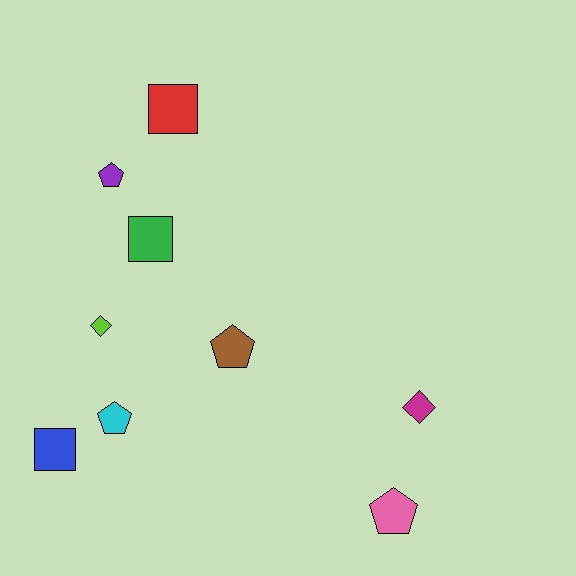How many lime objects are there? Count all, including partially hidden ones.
There is 1 lime object.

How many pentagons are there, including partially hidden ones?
There are 4 pentagons.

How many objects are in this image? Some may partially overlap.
There are 9 objects.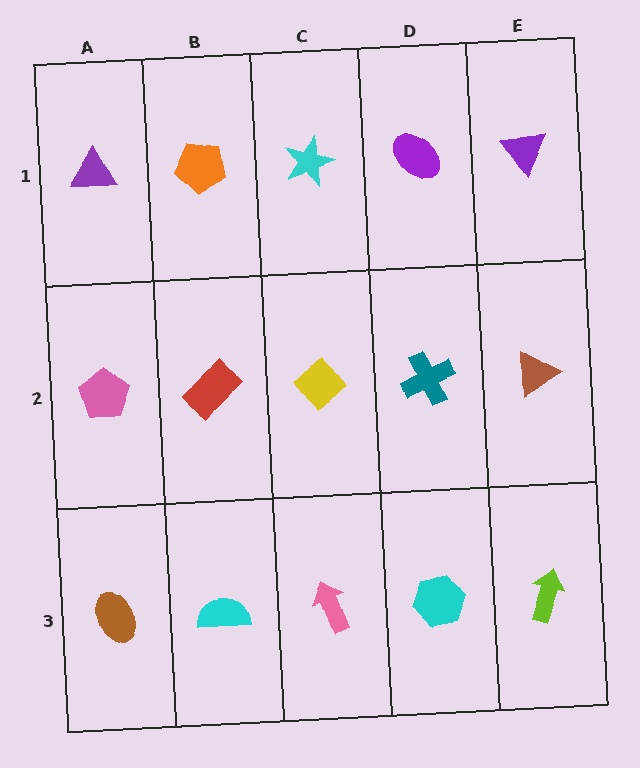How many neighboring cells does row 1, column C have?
3.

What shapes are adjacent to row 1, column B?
A red rectangle (row 2, column B), a purple triangle (row 1, column A), a cyan star (row 1, column C).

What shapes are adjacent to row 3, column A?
A pink pentagon (row 2, column A), a cyan semicircle (row 3, column B).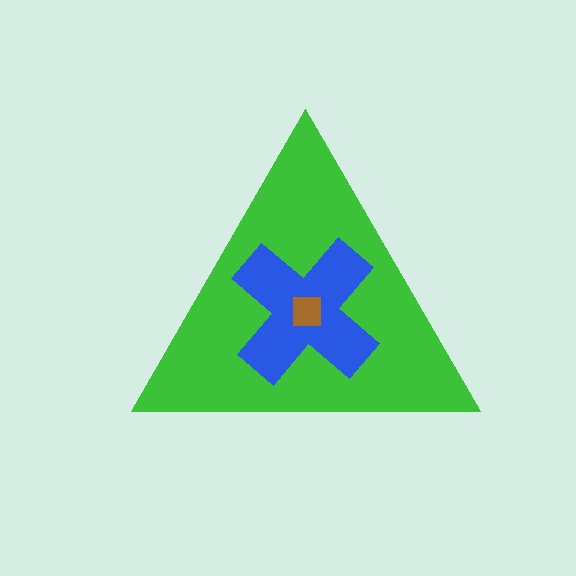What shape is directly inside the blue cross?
The brown square.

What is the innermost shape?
The brown square.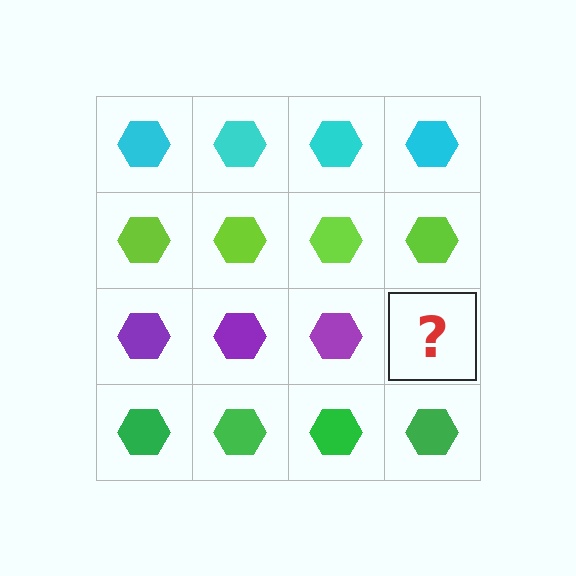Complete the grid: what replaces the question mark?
The question mark should be replaced with a purple hexagon.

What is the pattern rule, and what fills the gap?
The rule is that each row has a consistent color. The gap should be filled with a purple hexagon.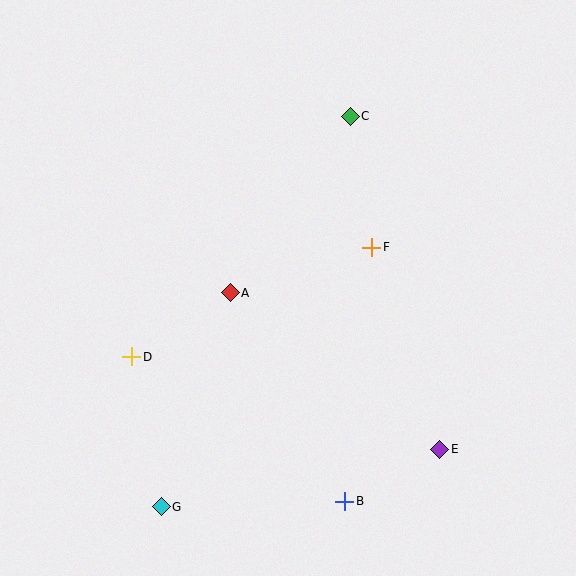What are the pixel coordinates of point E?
Point E is at (440, 449).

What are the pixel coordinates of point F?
Point F is at (372, 247).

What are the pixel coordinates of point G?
Point G is at (161, 507).